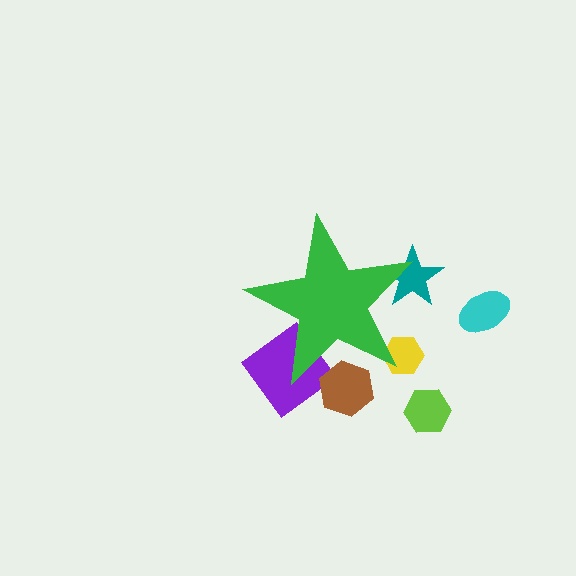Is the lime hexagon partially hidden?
No, the lime hexagon is fully visible.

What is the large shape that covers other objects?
A green star.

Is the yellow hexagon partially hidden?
Yes, the yellow hexagon is partially hidden behind the green star.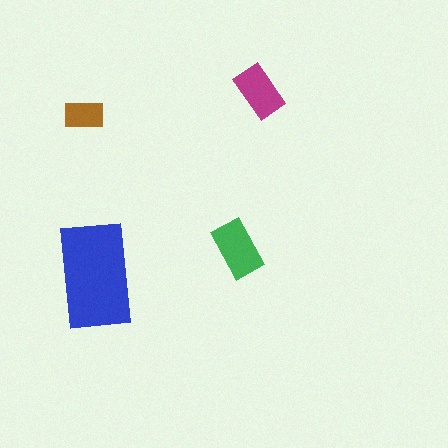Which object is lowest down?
The blue rectangle is bottommost.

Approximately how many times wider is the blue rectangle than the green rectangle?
About 2 times wider.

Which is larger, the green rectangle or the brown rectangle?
The green one.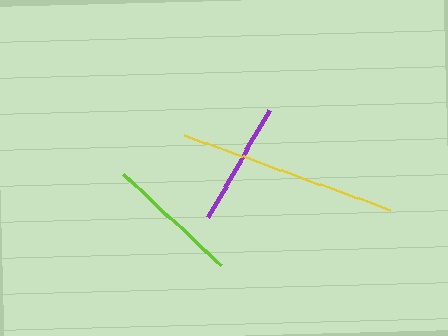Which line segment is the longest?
The yellow line is the longest at approximately 219 pixels.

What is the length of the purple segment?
The purple segment is approximately 123 pixels long.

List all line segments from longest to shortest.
From longest to shortest: yellow, lime, purple.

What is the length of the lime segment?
The lime segment is approximately 133 pixels long.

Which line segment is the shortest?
The purple line is the shortest at approximately 123 pixels.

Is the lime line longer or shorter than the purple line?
The lime line is longer than the purple line.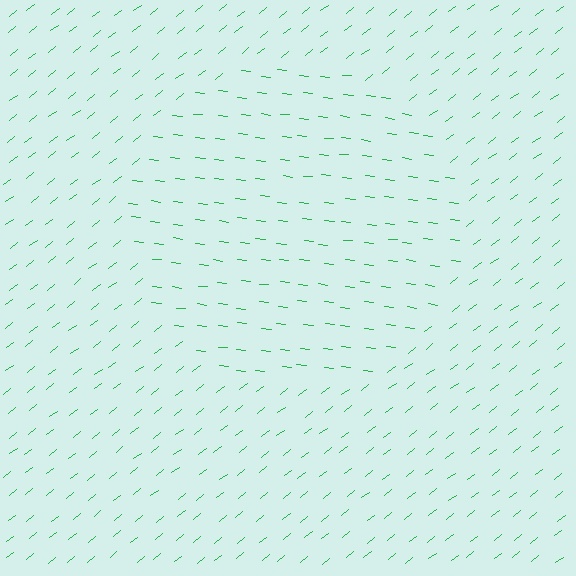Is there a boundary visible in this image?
Yes, there is a texture boundary formed by a change in line orientation.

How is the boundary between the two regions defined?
The boundary is defined purely by a change in line orientation (approximately 45 degrees difference). All lines are the same color and thickness.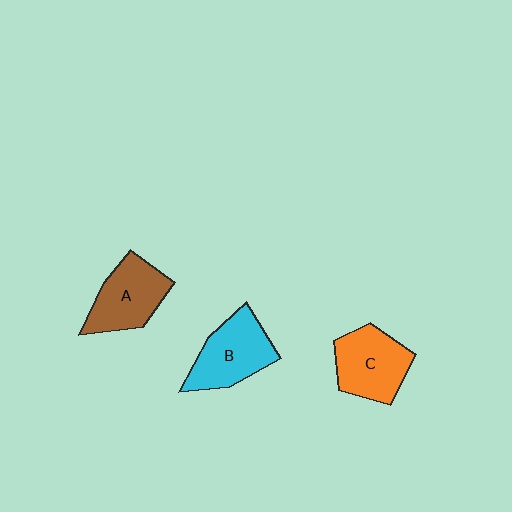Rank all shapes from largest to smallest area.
From largest to smallest: B (cyan), C (orange), A (brown).